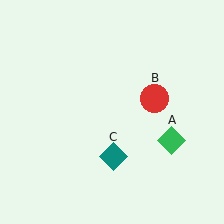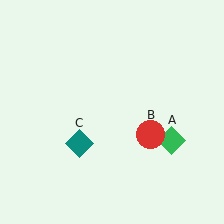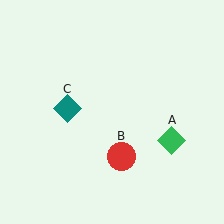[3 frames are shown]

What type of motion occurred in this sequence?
The red circle (object B), teal diamond (object C) rotated clockwise around the center of the scene.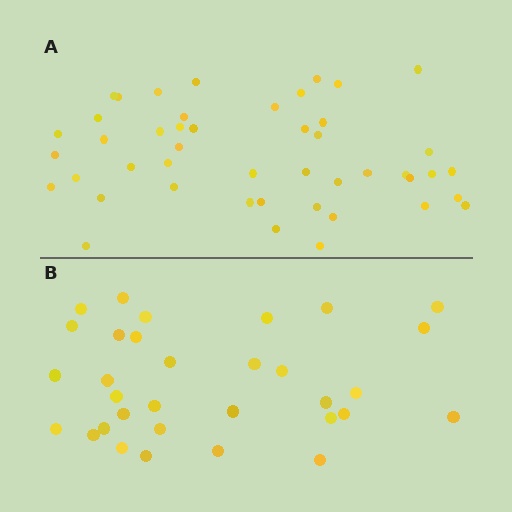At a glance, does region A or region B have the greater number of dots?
Region A (the top region) has more dots.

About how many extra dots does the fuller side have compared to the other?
Region A has approximately 15 more dots than region B.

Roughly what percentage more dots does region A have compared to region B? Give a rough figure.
About 45% more.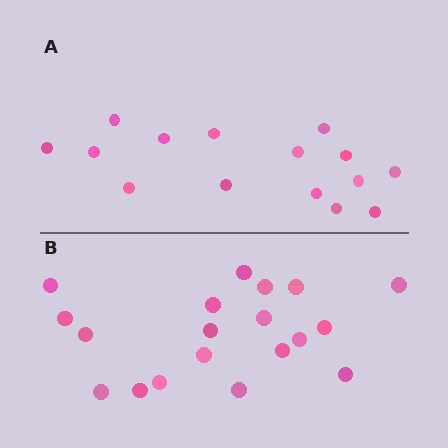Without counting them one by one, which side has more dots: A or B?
Region B (the bottom region) has more dots.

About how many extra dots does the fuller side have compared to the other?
Region B has about 4 more dots than region A.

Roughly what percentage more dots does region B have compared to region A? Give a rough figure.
About 25% more.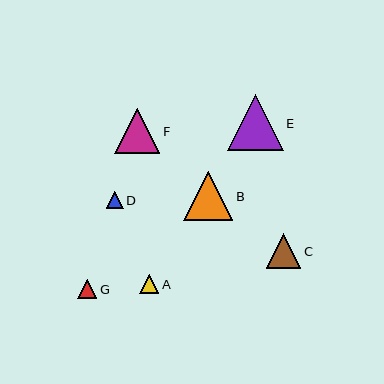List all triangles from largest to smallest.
From largest to smallest: E, B, F, C, G, A, D.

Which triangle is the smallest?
Triangle D is the smallest with a size of approximately 17 pixels.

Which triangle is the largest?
Triangle E is the largest with a size of approximately 56 pixels.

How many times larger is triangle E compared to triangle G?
Triangle E is approximately 2.8 times the size of triangle G.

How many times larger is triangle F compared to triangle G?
Triangle F is approximately 2.3 times the size of triangle G.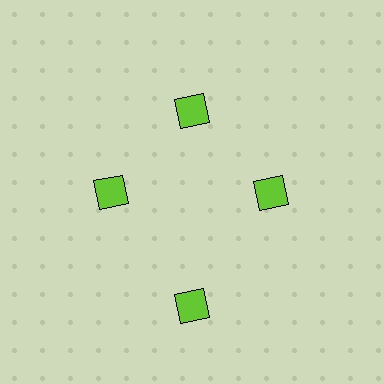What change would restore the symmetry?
The symmetry would be restored by moving it inward, back onto the ring so that all 4 diamonds sit at equal angles and equal distance from the center.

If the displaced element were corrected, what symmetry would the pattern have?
It would have 4-fold rotational symmetry — the pattern would map onto itself every 90 degrees.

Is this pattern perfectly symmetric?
No. The 4 lime diamonds are arranged in a ring, but one element near the 6 o'clock position is pushed outward from the center, breaking the 4-fold rotational symmetry.